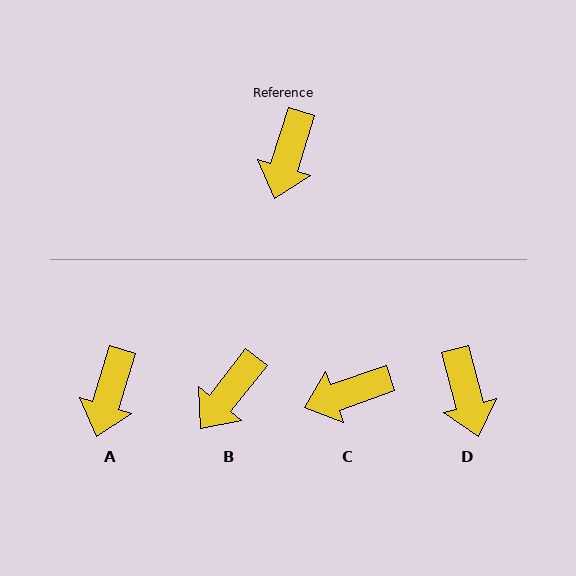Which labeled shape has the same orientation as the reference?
A.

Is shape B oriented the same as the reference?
No, it is off by about 21 degrees.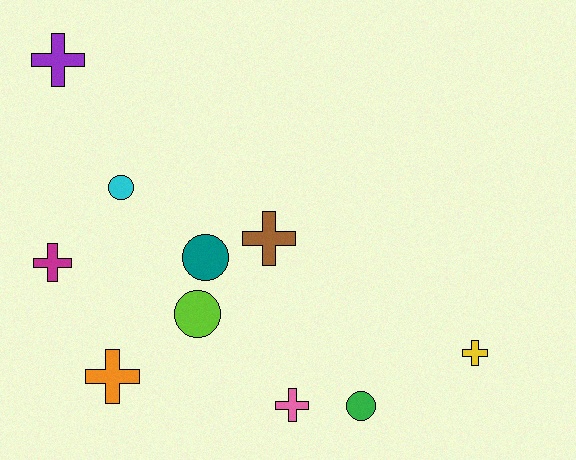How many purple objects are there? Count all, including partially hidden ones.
There is 1 purple object.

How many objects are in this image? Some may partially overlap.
There are 10 objects.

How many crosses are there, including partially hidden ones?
There are 6 crosses.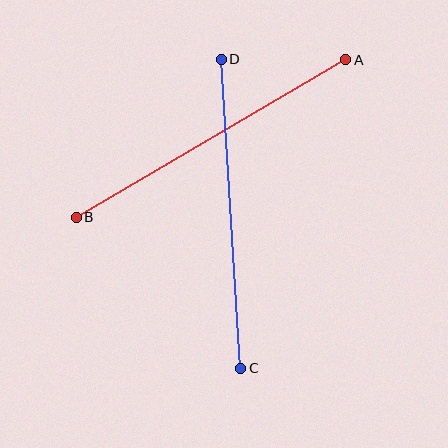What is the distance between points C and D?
The distance is approximately 309 pixels.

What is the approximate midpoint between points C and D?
The midpoint is at approximately (231, 214) pixels.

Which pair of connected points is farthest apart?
Points A and B are farthest apart.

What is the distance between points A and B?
The distance is approximately 312 pixels.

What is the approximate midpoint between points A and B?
The midpoint is at approximately (211, 139) pixels.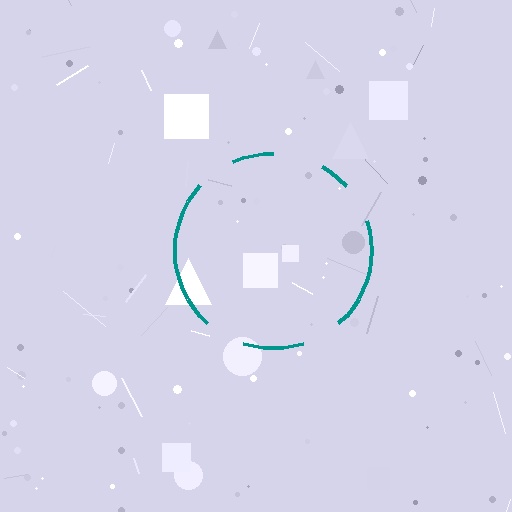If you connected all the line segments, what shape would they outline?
They would outline a circle.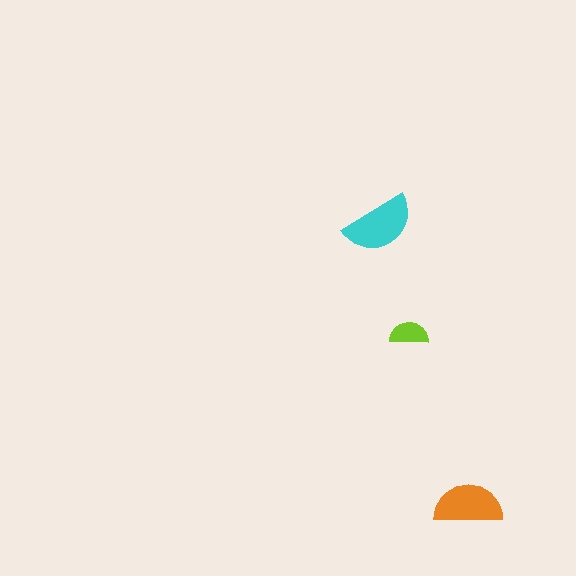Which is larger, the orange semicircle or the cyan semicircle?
The cyan one.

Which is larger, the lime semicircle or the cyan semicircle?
The cyan one.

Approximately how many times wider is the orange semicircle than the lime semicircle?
About 2 times wider.